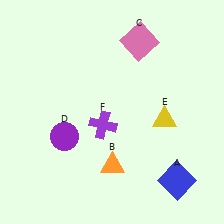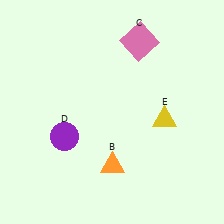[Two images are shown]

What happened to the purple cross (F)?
The purple cross (F) was removed in Image 2. It was in the bottom-left area of Image 1.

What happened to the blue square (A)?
The blue square (A) was removed in Image 2. It was in the bottom-right area of Image 1.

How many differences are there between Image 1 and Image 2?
There are 2 differences between the two images.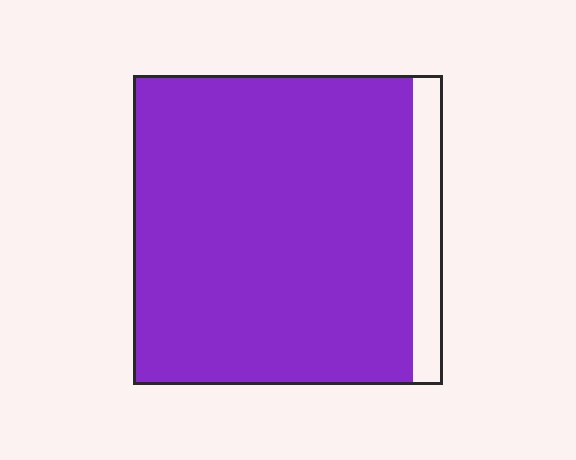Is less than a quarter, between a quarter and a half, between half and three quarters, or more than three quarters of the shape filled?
More than three quarters.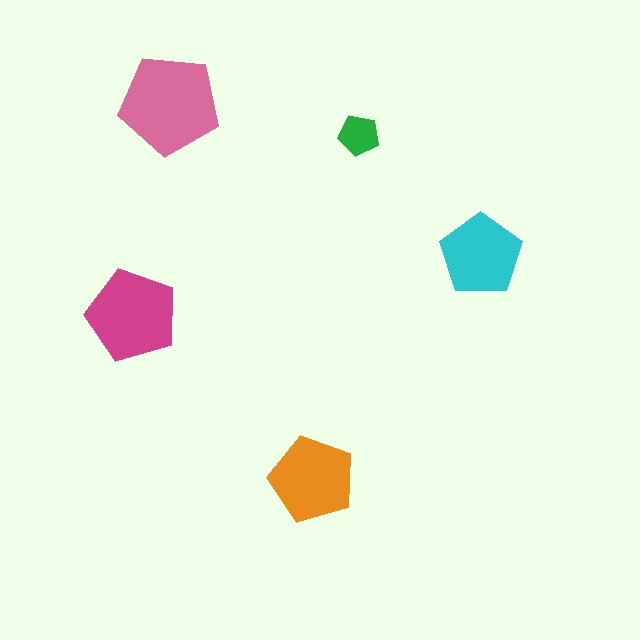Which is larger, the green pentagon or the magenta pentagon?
The magenta one.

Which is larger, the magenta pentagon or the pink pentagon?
The pink one.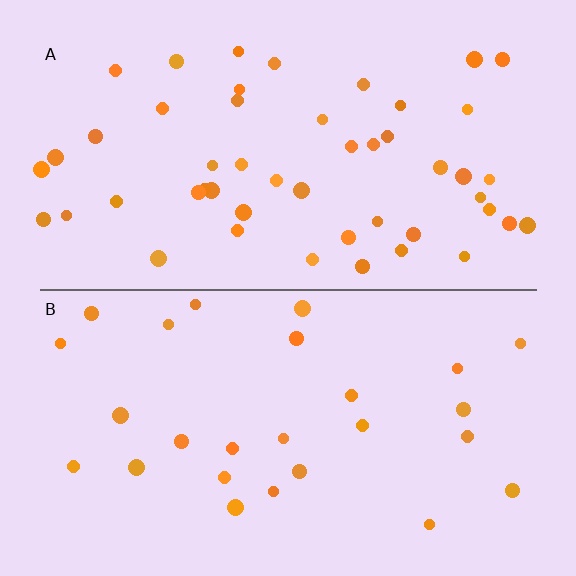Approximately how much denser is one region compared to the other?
Approximately 1.9× — region A over region B.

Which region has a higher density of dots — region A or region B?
A (the top).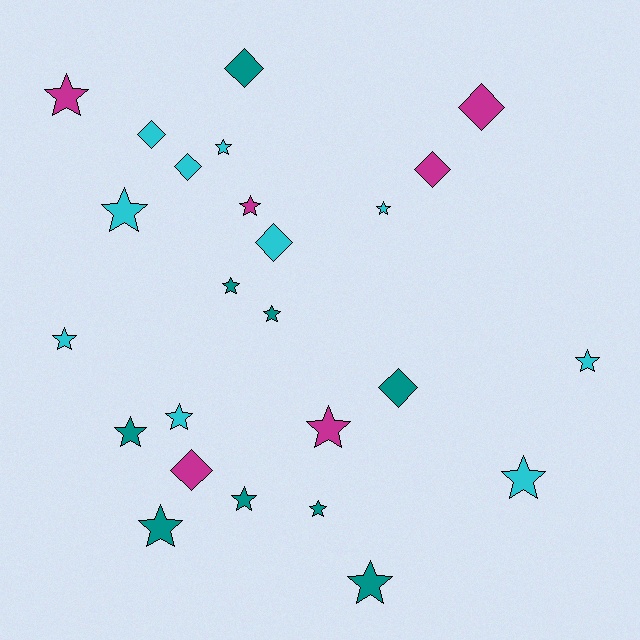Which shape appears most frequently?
Star, with 17 objects.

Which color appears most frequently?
Cyan, with 10 objects.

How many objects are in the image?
There are 25 objects.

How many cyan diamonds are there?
There are 3 cyan diamonds.